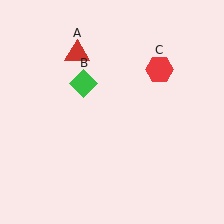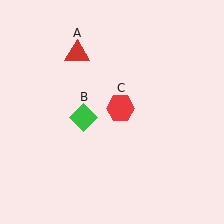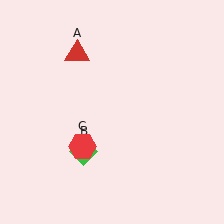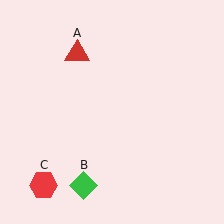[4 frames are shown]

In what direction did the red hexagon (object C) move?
The red hexagon (object C) moved down and to the left.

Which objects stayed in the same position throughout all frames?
Red triangle (object A) remained stationary.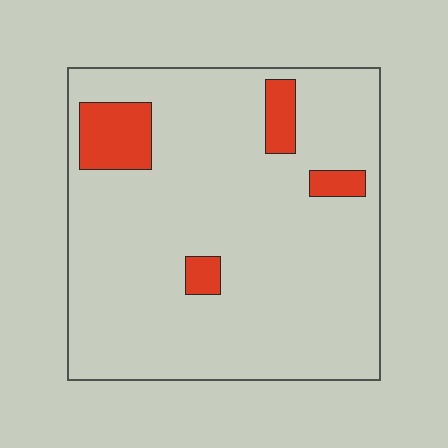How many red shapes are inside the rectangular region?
4.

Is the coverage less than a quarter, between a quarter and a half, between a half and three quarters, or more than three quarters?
Less than a quarter.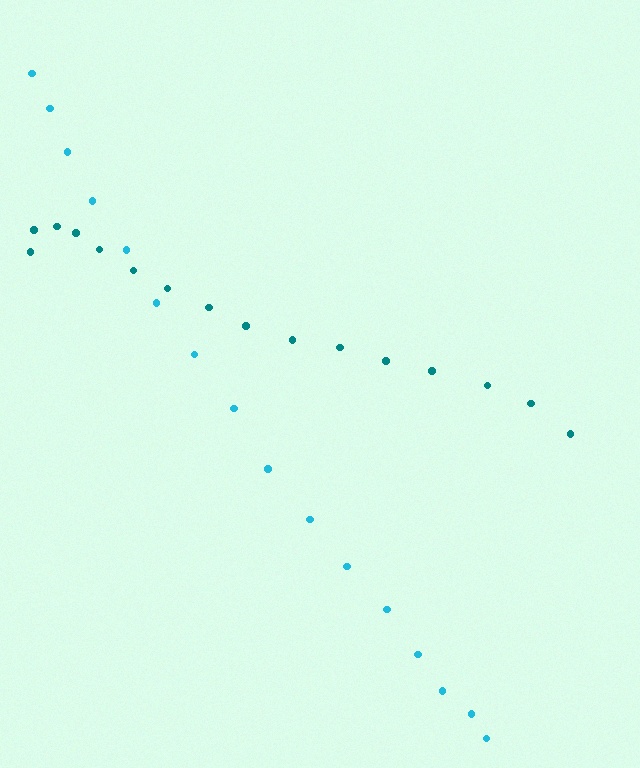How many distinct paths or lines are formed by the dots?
There are 2 distinct paths.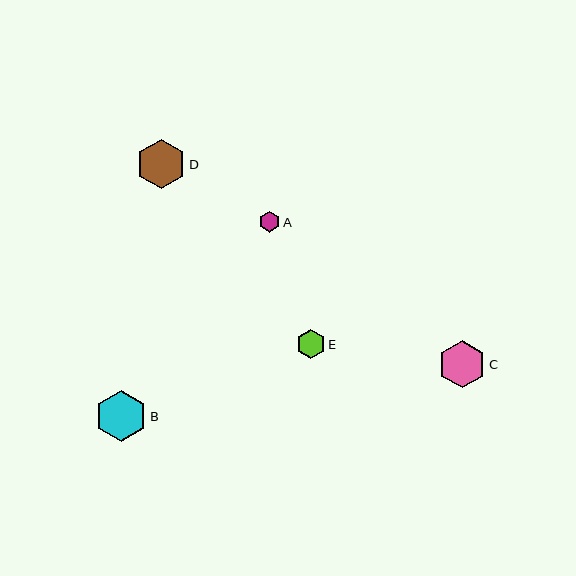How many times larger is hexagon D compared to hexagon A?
Hexagon D is approximately 2.4 times the size of hexagon A.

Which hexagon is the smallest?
Hexagon A is the smallest with a size of approximately 21 pixels.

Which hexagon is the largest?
Hexagon B is the largest with a size of approximately 51 pixels.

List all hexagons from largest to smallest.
From largest to smallest: B, D, C, E, A.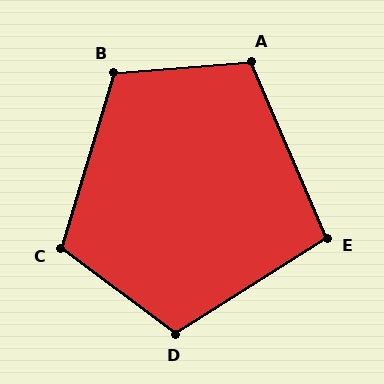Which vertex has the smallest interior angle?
E, at approximately 99 degrees.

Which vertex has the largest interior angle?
B, at approximately 111 degrees.